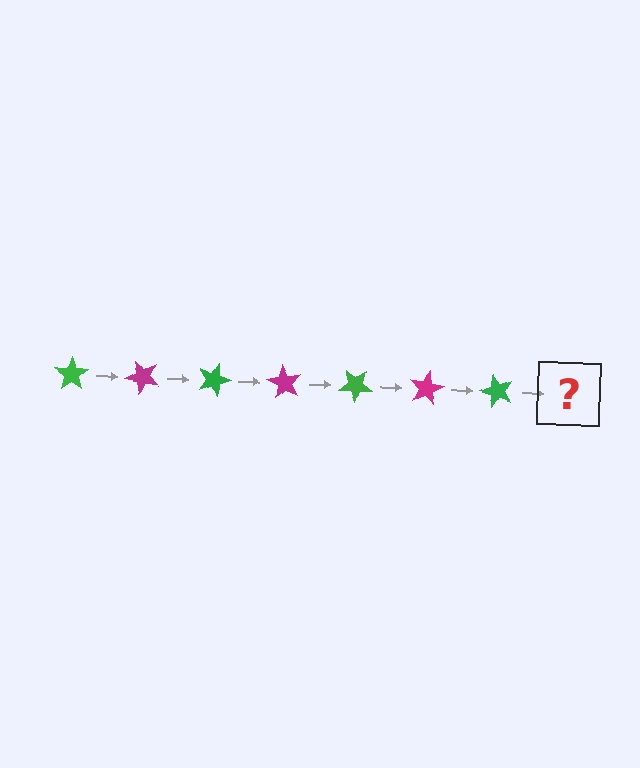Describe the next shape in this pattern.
It should be a magenta star, rotated 315 degrees from the start.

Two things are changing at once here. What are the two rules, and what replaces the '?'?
The two rules are that it rotates 45 degrees each step and the color cycles through green and magenta. The '?' should be a magenta star, rotated 315 degrees from the start.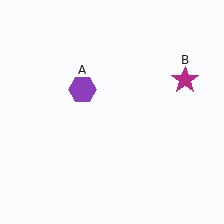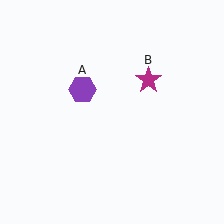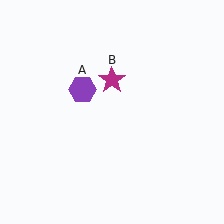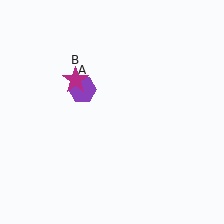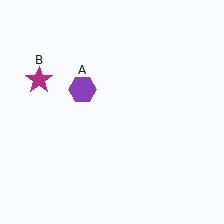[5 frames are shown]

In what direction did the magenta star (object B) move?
The magenta star (object B) moved left.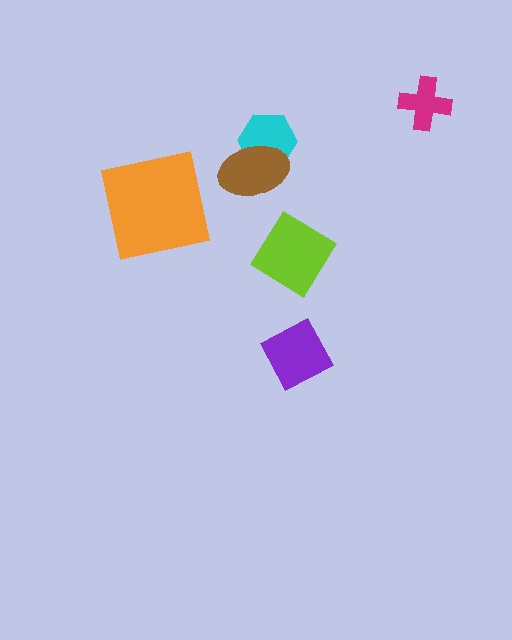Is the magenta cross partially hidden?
No, no other shape covers it.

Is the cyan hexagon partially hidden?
Yes, it is partially covered by another shape.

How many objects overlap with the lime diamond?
0 objects overlap with the lime diamond.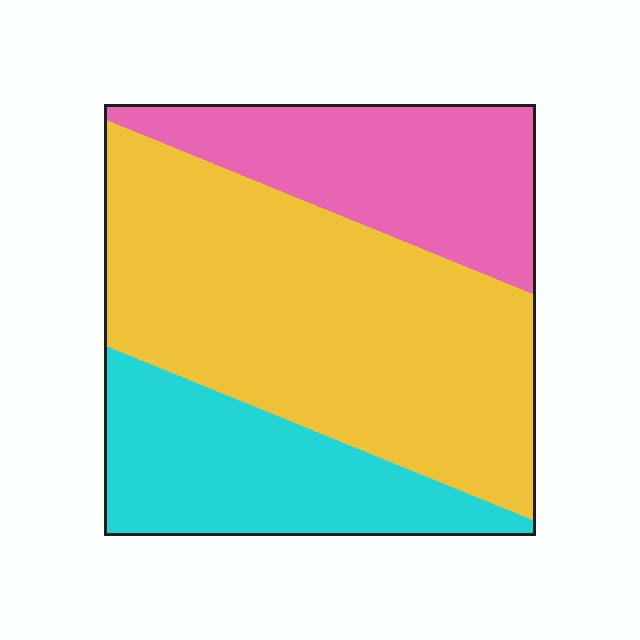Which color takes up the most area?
Yellow, at roughly 50%.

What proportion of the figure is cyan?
Cyan covers 24% of the figure.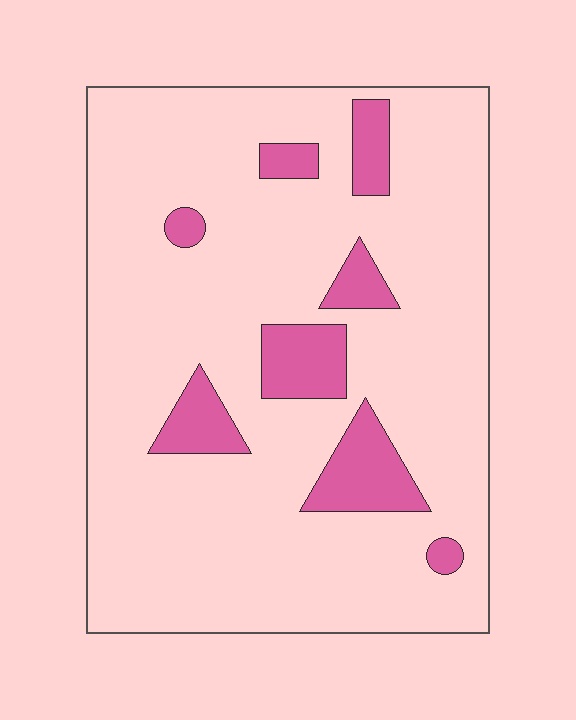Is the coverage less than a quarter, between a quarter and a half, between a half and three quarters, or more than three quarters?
Less than a quarter.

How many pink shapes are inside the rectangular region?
8.